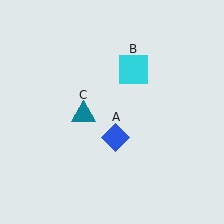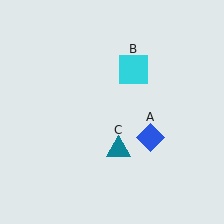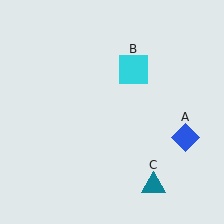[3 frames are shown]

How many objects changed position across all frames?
2 objects changed position: blue diamond (object A), teal triangle (object C).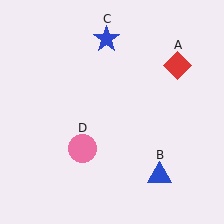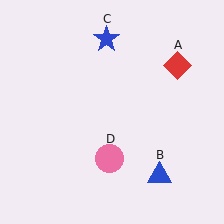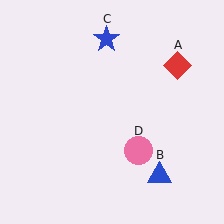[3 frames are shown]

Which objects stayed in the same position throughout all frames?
Red diamond (object A) and blue triangle (object B) and blue star (object C) remained stationary.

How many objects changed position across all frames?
1 object changed position: pink circle (object D).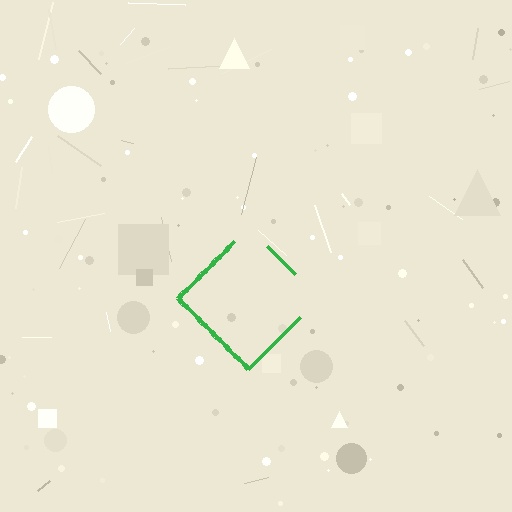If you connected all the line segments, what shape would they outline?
They would outline a diamond.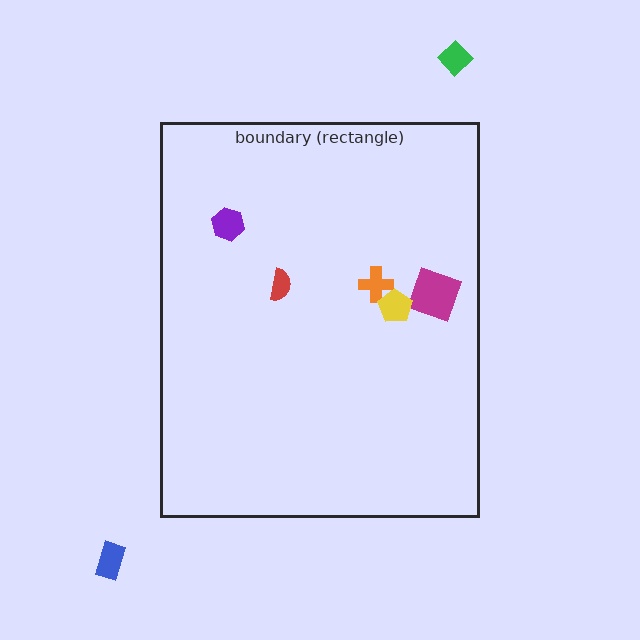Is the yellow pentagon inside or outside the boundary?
Inside.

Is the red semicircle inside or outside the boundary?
Inside.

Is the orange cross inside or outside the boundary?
Inside.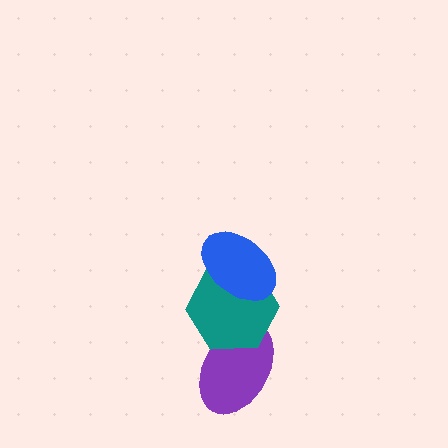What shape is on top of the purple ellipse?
The teal hexagon is on top of the purple ellipse.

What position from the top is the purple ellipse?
The purple ellipse is 3rd from the top.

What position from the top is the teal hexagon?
The teal hexagon is 2nd from the top.